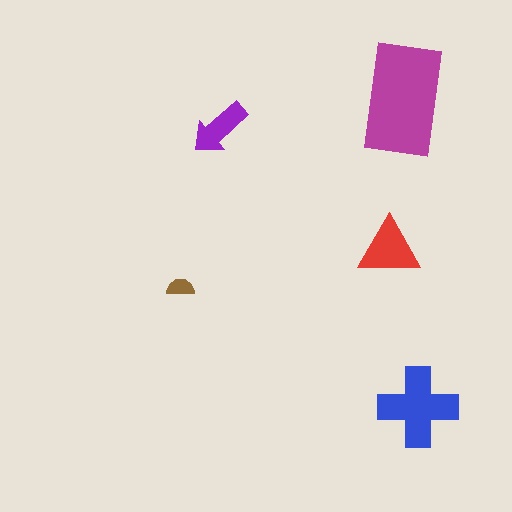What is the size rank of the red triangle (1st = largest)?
3rd.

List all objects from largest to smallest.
The magenta rectangle, the blue cross, the red triangle, the purple arrow, the brown semicircle.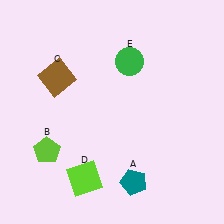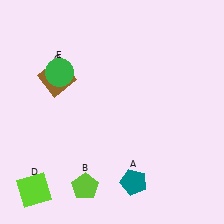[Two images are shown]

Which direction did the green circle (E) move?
The green circle (E) moved left.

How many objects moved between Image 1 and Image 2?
3 objects moved between the two images.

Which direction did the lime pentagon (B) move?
The lime pentagon (B) moved right.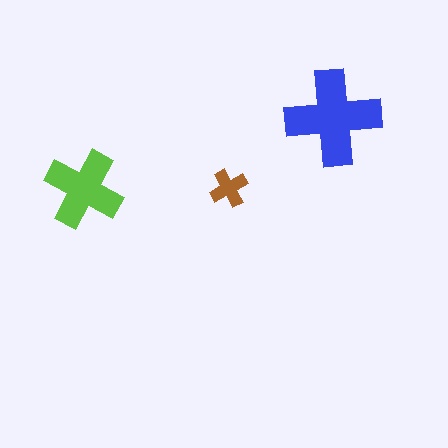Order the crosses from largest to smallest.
the blue one, the lime one, the brown one.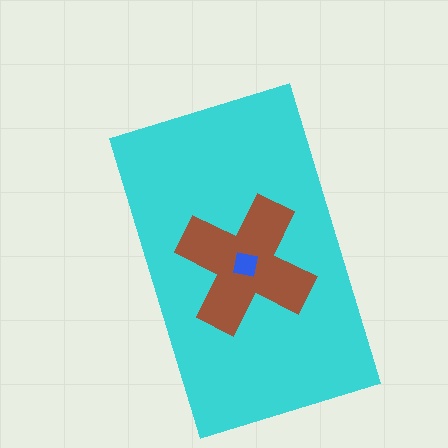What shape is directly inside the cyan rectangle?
The brown cross.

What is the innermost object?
The blue square.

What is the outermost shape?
The cyan rectangle.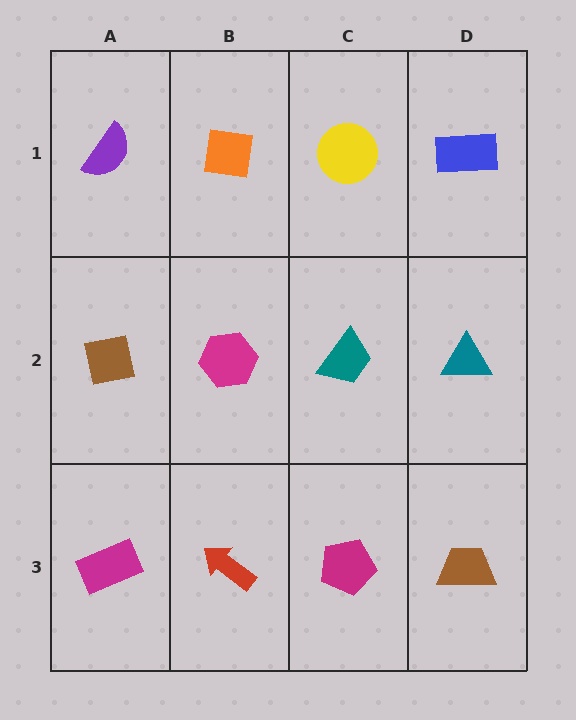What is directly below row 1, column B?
A magenta hexagon.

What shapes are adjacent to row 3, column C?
A teal trapezoid (row 2, column C), a red arrow (row 3, column B), a brown trapezoid (row 3, column D).